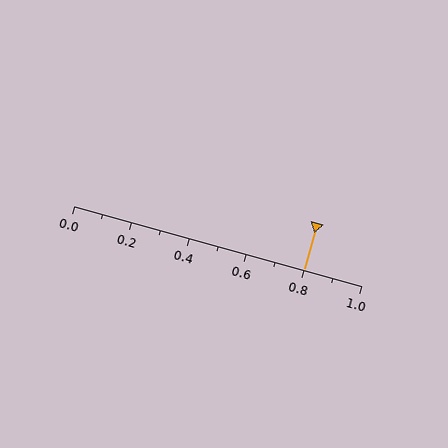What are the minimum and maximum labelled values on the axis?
The axis runs from 0.0 to 1.0.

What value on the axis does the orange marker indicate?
The marker indicates approximately 0.8.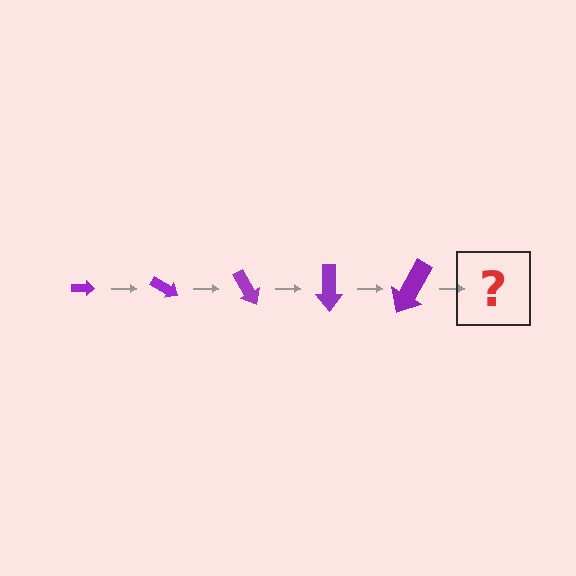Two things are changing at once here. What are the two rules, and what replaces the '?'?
The two rules are that the arrow grows larger each step and it rotates 30 degrees each step. The '?' should be an arrow, larger than the previous one and rotated 150 degrees from the start.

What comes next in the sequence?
The next element should be an arrow, larger than the previous one and rotated 150 degrees from the start.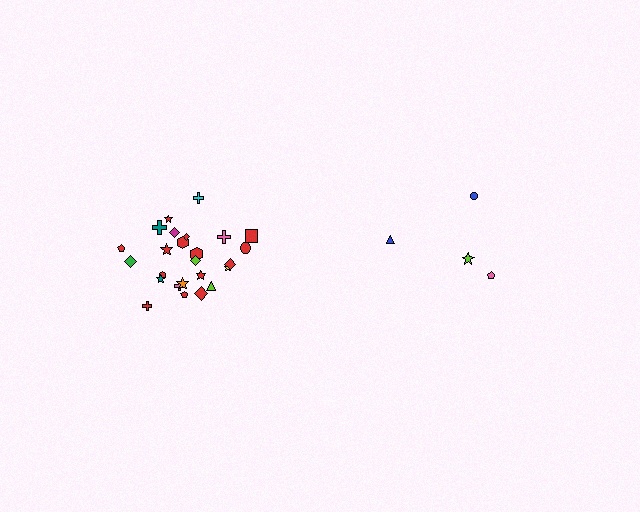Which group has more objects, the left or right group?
The left group.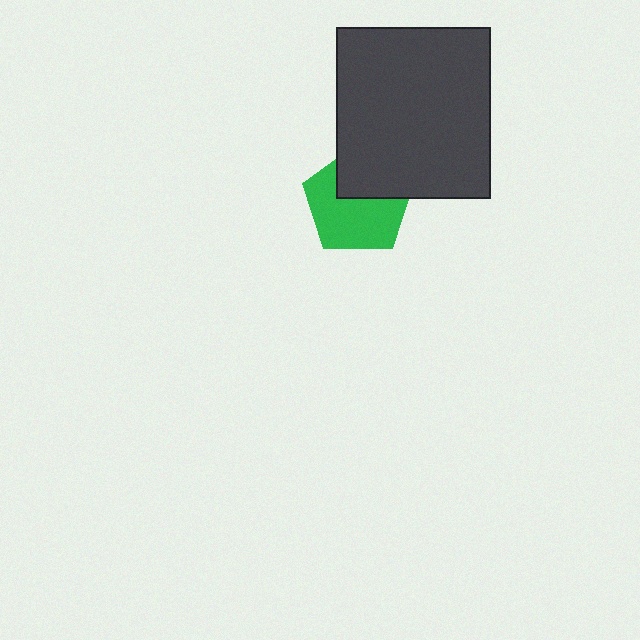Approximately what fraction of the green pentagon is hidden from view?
Roughly 37% of the green pentagon is hidden behind the dark gray rectangle.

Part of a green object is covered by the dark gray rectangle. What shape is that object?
It is a pentagon.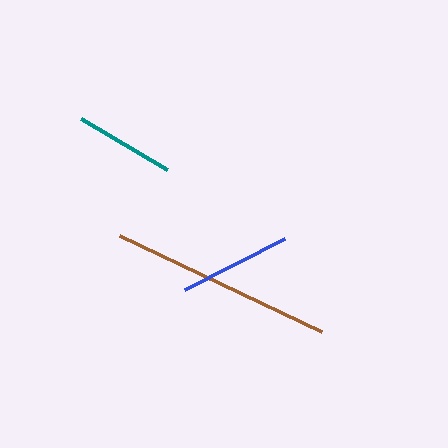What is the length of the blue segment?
The blue segment is approximately 112 pixels long.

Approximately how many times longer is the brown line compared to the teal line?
The brown line is approximately 2.2 times the length of the teal line.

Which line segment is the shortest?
The teal line is the shortest at approximately 100 pixels.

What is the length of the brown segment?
The brown segment is approximately 224 pixels long.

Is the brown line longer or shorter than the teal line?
The brown line is longer than the teal line.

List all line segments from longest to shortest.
From longest to shortest: brown, blue, teal.